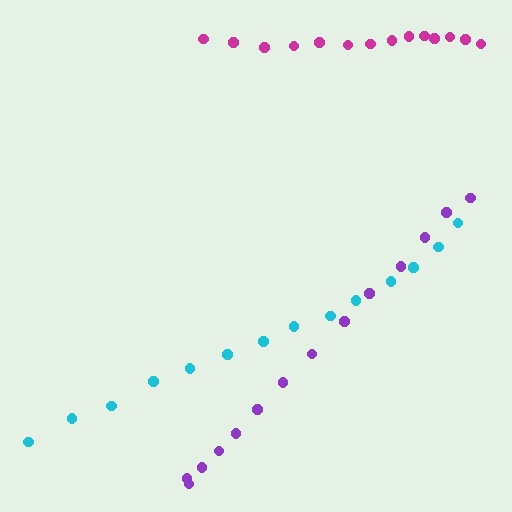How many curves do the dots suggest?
There are 3 distinct paths.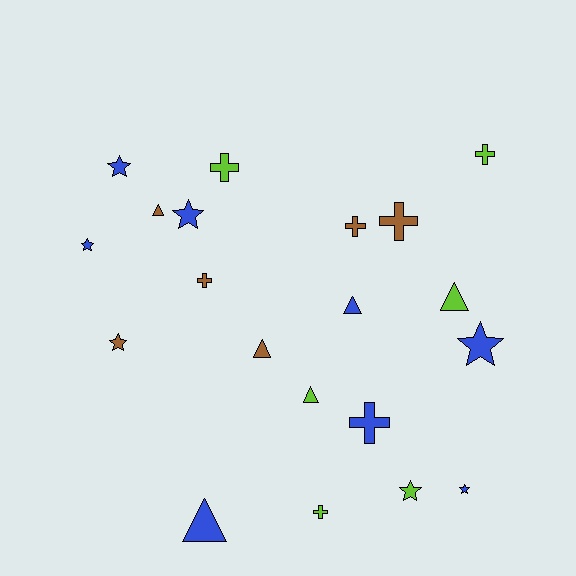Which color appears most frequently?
Blue, with 8 objects.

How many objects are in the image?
There are 20 objects.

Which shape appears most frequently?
Star, with 7 objects.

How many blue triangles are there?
There are 2 blue triangles.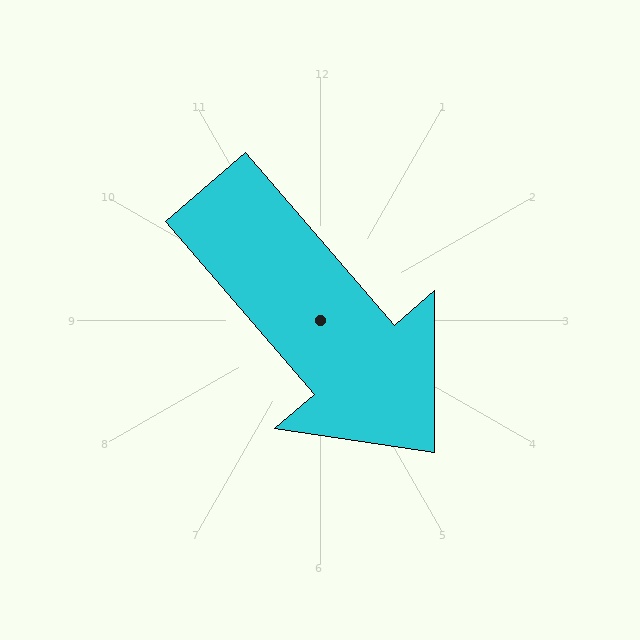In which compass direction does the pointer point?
Southeast.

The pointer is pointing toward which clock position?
Roughly 5 o'clock.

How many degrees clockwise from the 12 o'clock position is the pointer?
Approximately 139 degrees.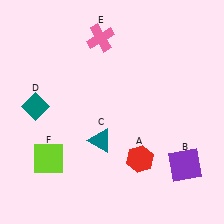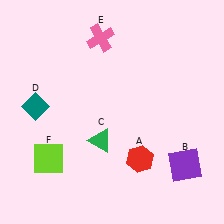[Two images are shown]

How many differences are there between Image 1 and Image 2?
There is 1 difference between the two images.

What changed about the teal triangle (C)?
In Image 1, C is teal. In Image 2, it changed to green.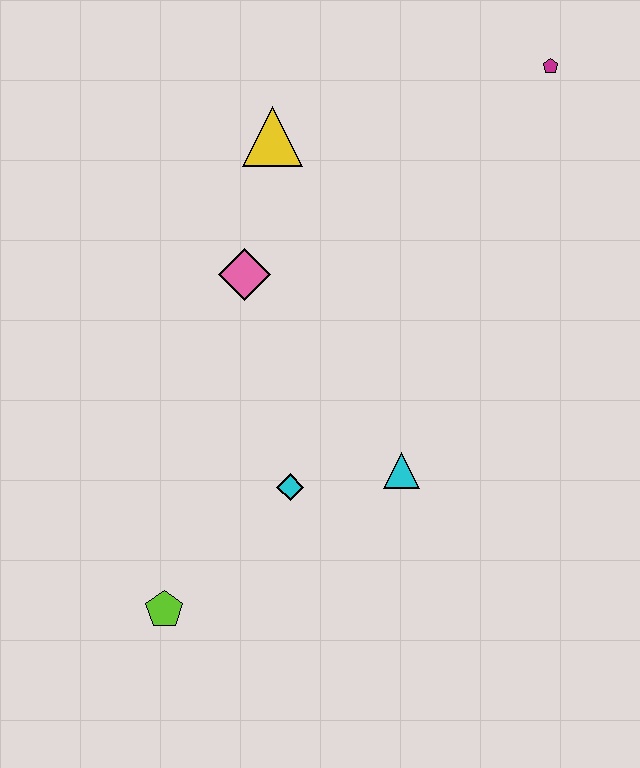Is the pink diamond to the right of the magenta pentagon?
No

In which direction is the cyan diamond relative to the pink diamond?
The cyan diamond is below the pink diamond.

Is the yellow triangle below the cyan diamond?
No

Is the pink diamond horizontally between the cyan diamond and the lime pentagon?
Yes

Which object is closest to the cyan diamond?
The cyan triangle is closest to the cyan diamond.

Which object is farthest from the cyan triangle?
The magenta pentagon is farthest from the cyan triangle.